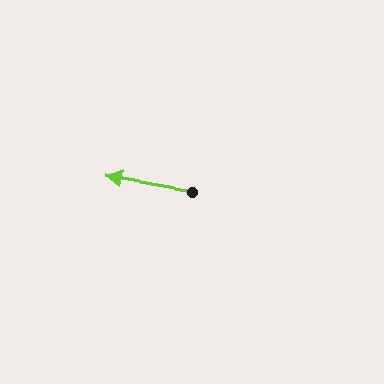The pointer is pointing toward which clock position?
Roughly 9 o'clock.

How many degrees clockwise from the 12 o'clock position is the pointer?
Approximately 279 degrees.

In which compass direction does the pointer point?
West.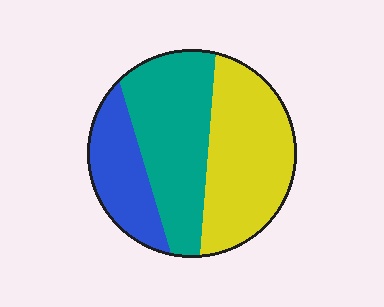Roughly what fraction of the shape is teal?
Teal covers 38% of the shape.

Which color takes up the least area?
Blue, at roughly 20%.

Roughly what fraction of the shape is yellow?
Yellow covers about 40% of the shape.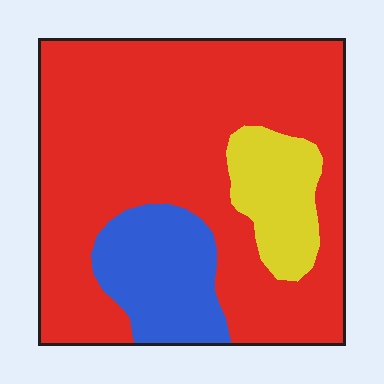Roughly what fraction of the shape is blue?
Blue takes up about one sixth (1/6) of the shape.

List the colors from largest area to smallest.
From largest to smallest: red, blue, yellow.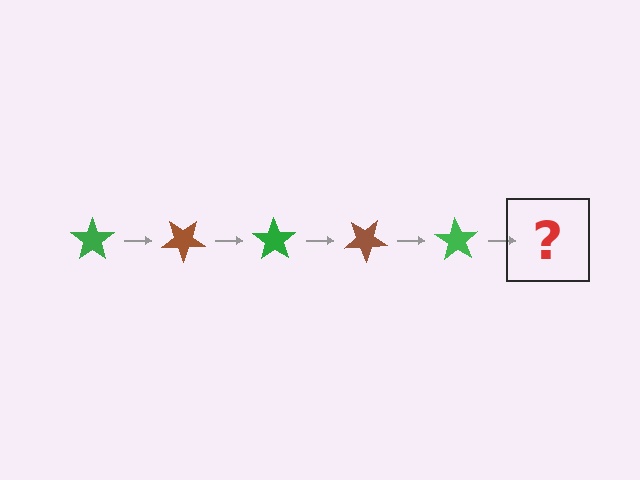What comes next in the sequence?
The next element should be a brown star, rotated 175 degrees from the start.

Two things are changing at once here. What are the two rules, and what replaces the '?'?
The two rules are that it rotates 35 degrees each step and the color cycles through green and brown. The '?' should be a brown star, rotated 175 degrees from the start.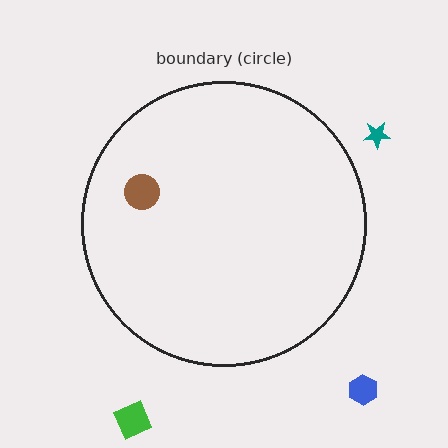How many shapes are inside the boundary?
1 inside, 3 outside.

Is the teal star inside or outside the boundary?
Outside.